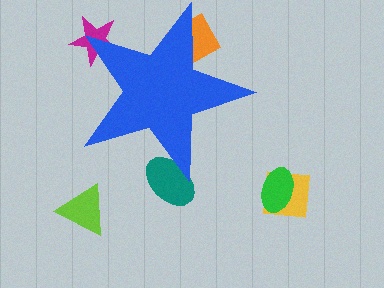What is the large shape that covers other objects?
A blue star.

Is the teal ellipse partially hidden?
Yes, the teal ellipse is partially hidden behind the blue star.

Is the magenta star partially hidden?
Yes, the magenta star is partially hidden behind the blue star.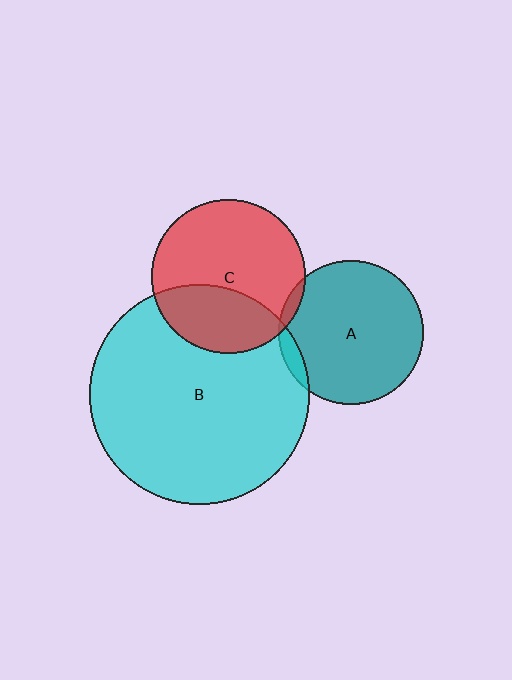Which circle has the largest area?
Circle B (cyan).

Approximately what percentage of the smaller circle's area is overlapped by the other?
Approximately 5%.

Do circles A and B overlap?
Yes.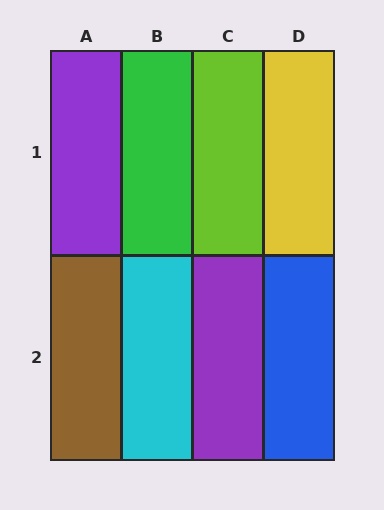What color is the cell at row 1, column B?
Green.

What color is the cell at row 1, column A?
Purple.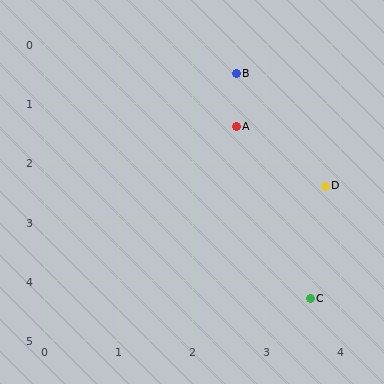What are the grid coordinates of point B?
Point B is at approximately (2.6, 0.5).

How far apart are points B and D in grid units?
Points B and D are about 2.2 grid units apart.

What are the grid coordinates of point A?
Point A is at approximately (2.6, 1.4).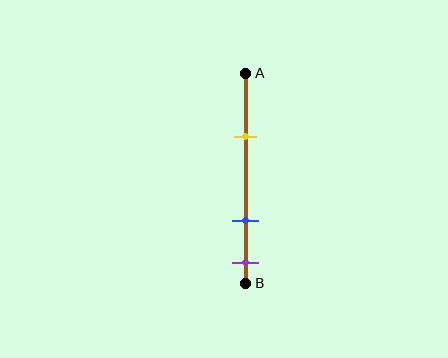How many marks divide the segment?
There are 3 marks dividing the segment.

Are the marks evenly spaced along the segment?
No, the marks are not evenly spaced.